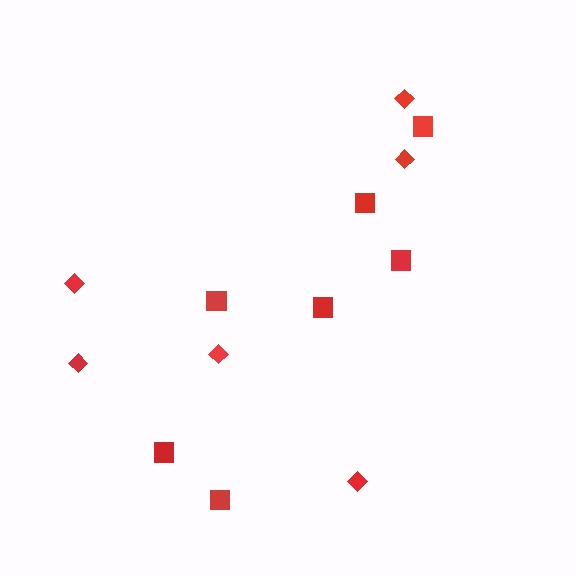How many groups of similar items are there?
There are 2 groups: one group of diamonds (6) and one group of squares (7).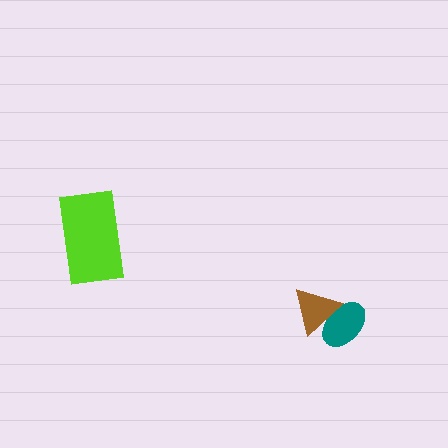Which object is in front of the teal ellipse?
The brown triangle is in front of the teal ellipse.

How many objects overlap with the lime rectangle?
0 objects overlap with the lime rectangle.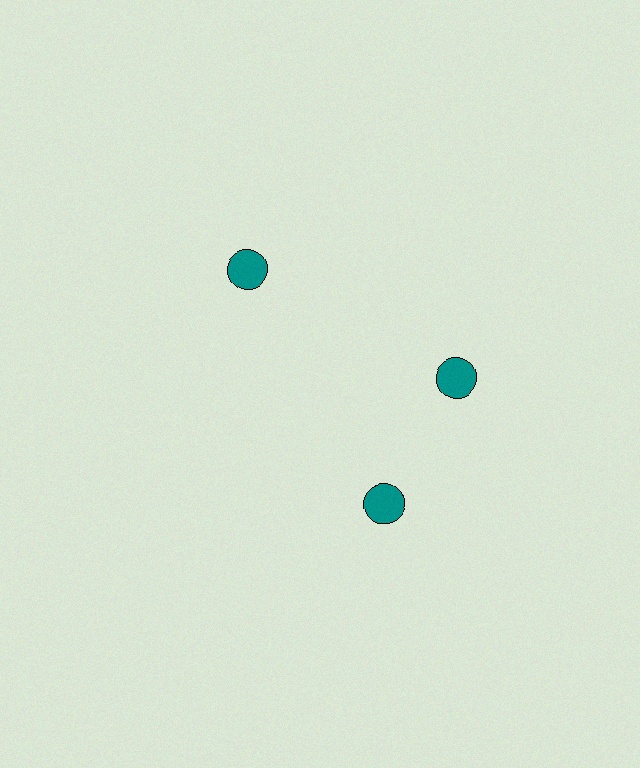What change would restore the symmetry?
The symmetry would be restored by rotating it back into even spacing with its neighbors so that all 3 circles sit at equal angles and equal distance from the center.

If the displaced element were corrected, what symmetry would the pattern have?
It would have 3-fold rotational symmetry — the pattern would map onto itself every 120 degrees.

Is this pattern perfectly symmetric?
No. The 3 teal circles are arranged in a ring, but one element near the 7 o'clock position is rotated out of alignment along the ring, breaking the 3-fold rotational symmetry.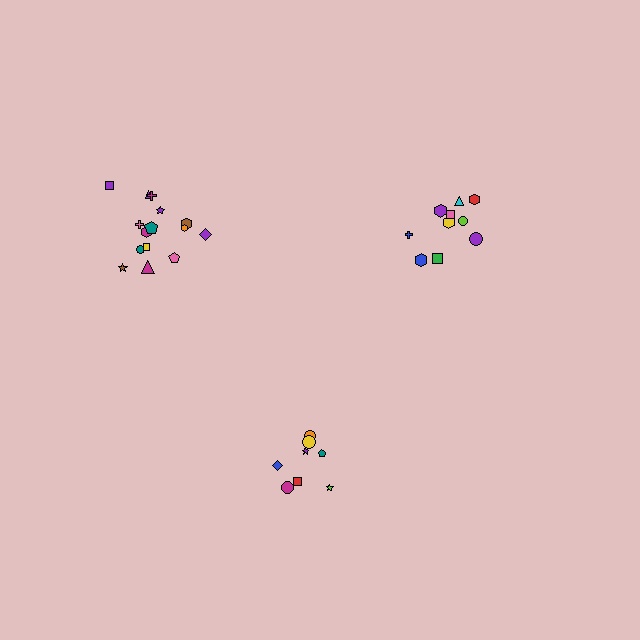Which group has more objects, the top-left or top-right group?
The top-left group.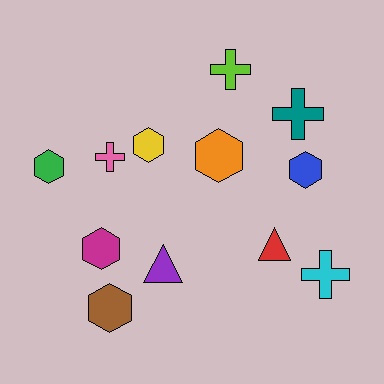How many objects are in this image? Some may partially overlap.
There are 12 objects.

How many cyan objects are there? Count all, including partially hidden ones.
There is 1 cyan object.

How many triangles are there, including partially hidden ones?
There are 2 triangles.